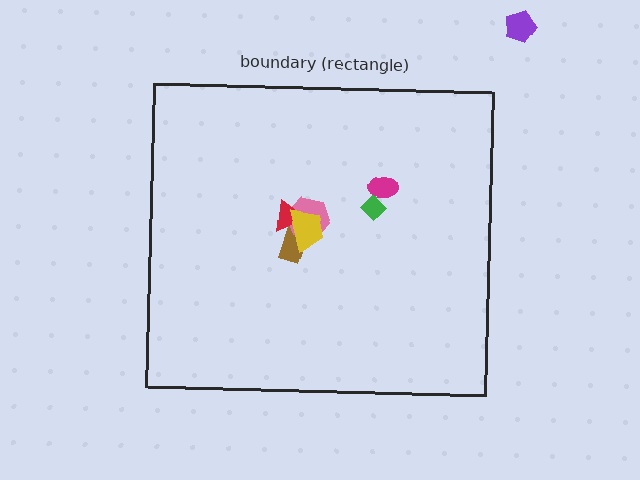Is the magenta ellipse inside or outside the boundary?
Inside.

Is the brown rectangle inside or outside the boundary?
Inside.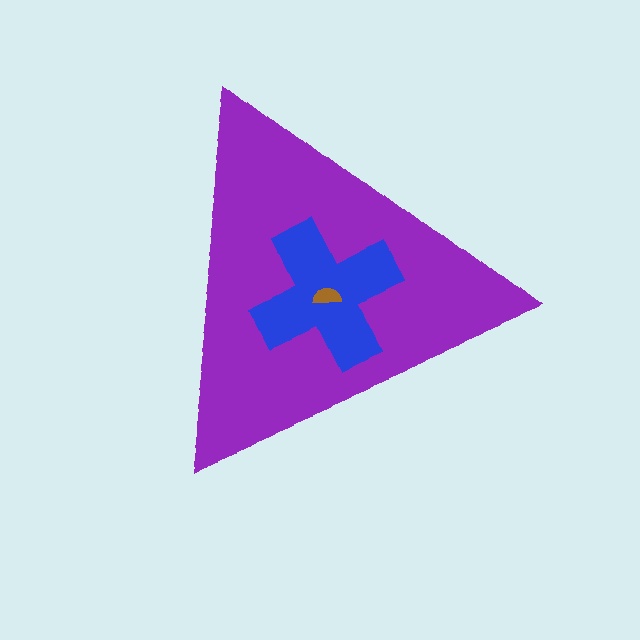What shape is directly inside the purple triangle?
The blue cross.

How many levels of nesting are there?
3.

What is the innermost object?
The brown semicircle.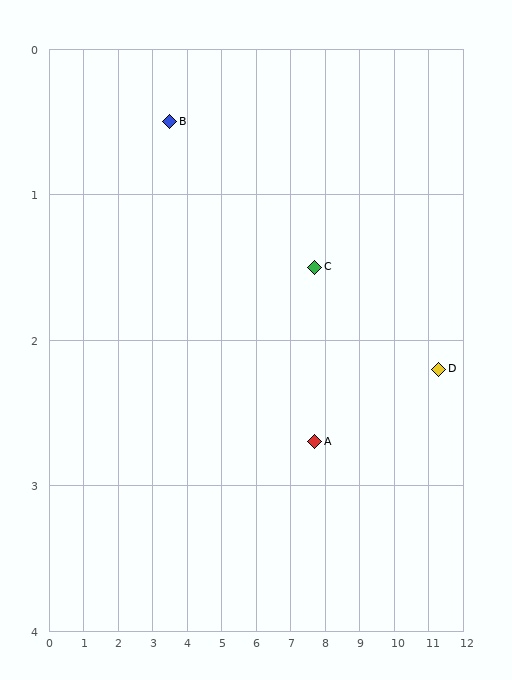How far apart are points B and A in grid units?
Points B and A are about 4.7 grid units apart.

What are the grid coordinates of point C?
Point C is at approximately (7.7, 1.5).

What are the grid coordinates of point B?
Point B is at approximately (3.5, 0.5).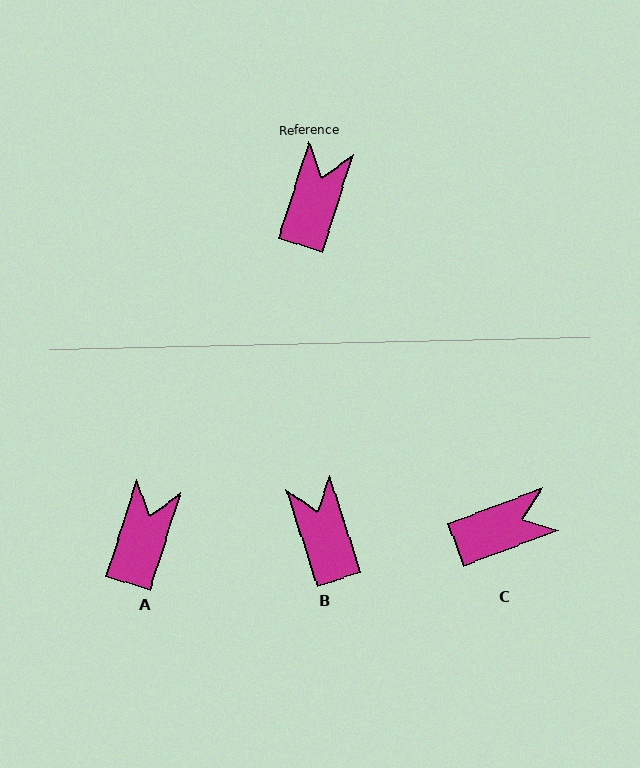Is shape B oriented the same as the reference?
No, it is off by about 35 degrees.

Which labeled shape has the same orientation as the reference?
A.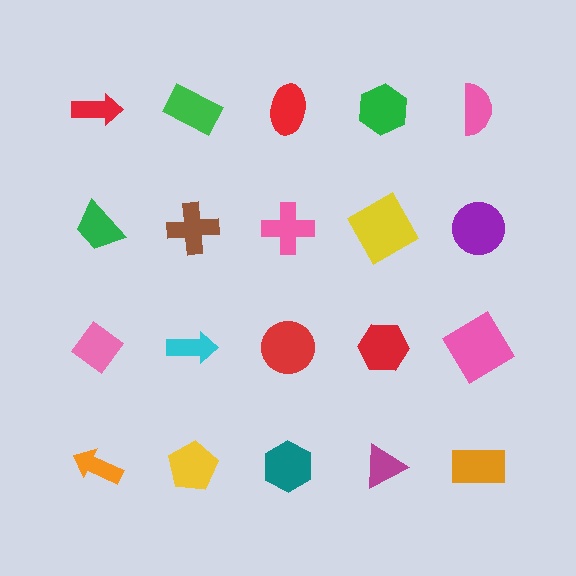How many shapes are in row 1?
5 shapes.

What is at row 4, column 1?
An orange arrow.